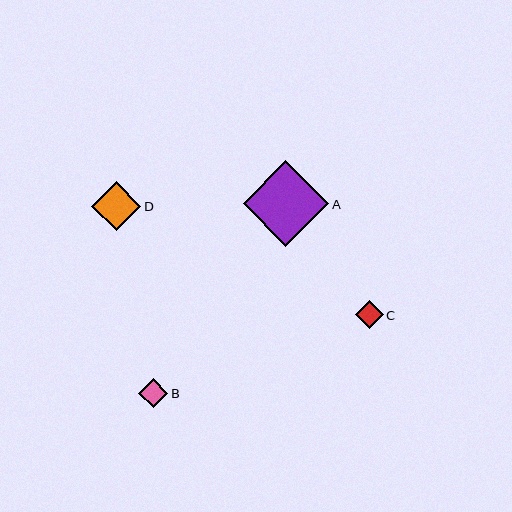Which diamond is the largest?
Diamond A is the largest with a size of approximately 86 pixels.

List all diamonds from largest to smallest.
From largest to smallest: A, D, B, C.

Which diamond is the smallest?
Diamond C is the smallest with a size of approximately 28 pixels.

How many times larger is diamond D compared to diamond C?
Diamond D is approximately 1.8 times the size of diamond C.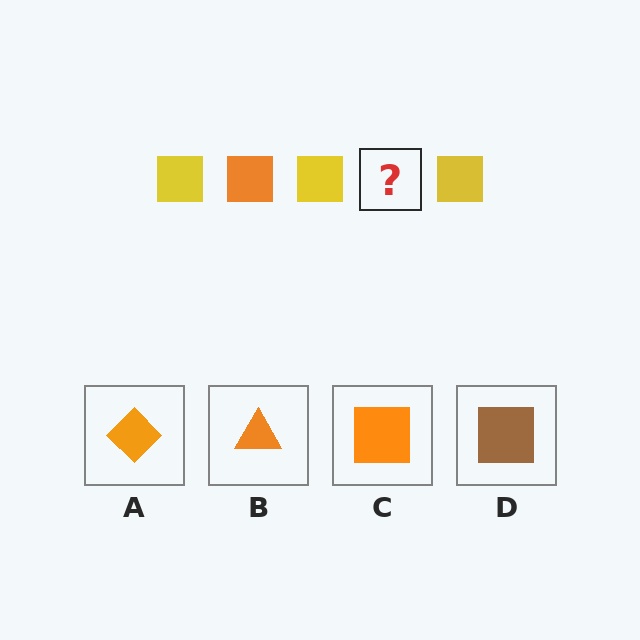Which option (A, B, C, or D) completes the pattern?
C.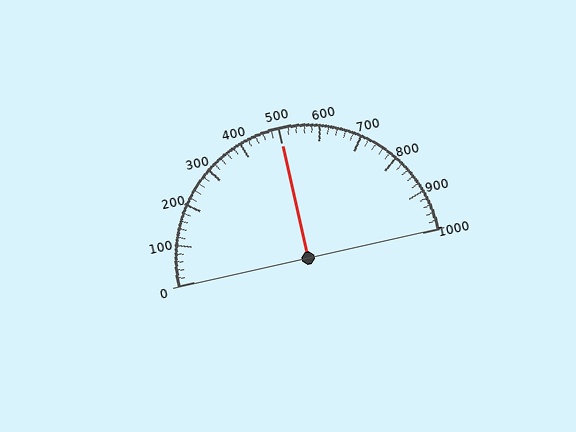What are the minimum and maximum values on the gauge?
The gauge ranges from 0 to 1000.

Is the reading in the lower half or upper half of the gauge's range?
The reading is in the upper half of the range (0 to 1000).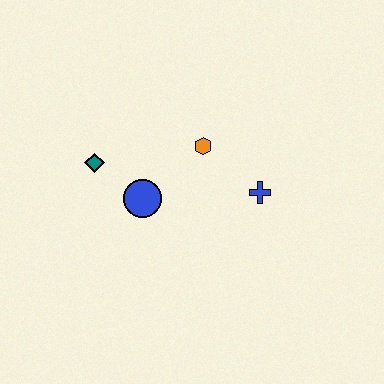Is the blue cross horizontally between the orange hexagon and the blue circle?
No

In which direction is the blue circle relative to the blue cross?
The blue circle is to the left of the blue cross.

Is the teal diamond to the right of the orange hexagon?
No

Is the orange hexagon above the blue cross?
Yes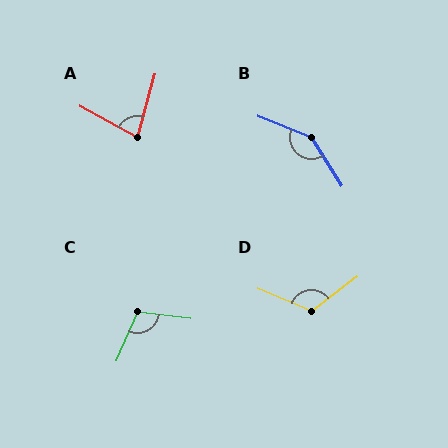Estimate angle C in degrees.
Approximately 107 degrees.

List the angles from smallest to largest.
A (77°), C (107°), D (120°), B (144°).